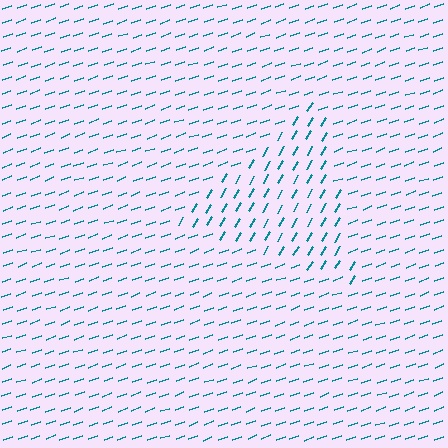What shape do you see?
I see a triangle.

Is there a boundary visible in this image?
Yes, there is a texture boundary formed by a change in line orientation.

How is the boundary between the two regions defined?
The boundary is defined purely by a change in line orientation (approximately 39 degrees difference). All lines are the same color and thickness.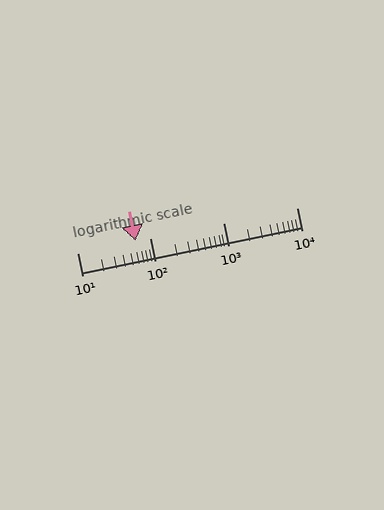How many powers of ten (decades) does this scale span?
The scale spans 3 decades, from 10 to 10000.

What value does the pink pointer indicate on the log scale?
The pointer indicates approximately 62.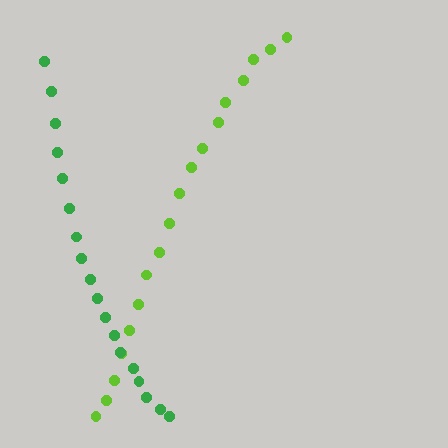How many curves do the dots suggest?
There are 2 distinct paths.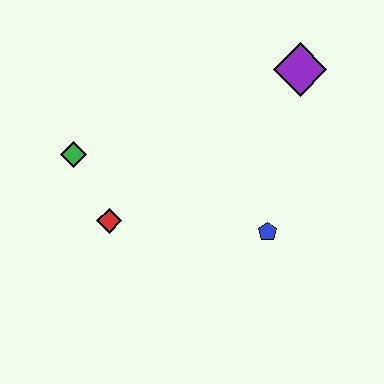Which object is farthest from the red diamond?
The purple diamond is farthest from the red diamond.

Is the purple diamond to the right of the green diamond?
Yes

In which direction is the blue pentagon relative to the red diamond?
The blue pentagon is to the right of the red diamond.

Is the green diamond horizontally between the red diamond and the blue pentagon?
No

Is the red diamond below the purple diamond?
Yes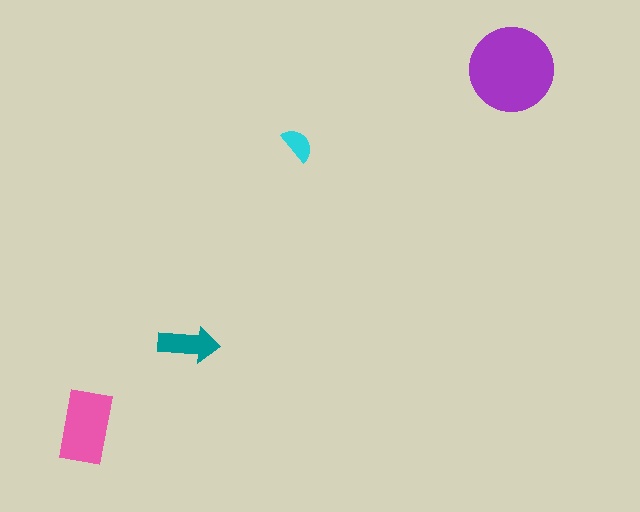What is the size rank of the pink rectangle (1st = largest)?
2nd.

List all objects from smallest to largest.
The cyan semicircle, the teal arrow, the pink rectangle, the purple circle.